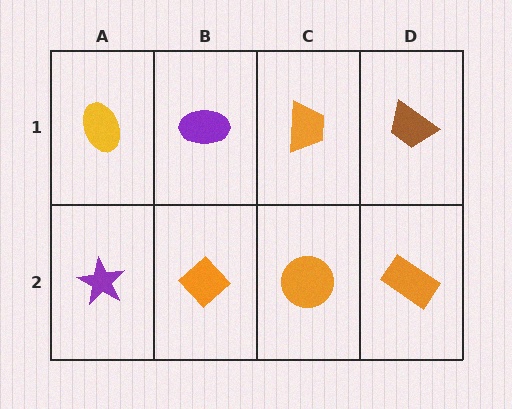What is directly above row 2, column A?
A yellow ellipse.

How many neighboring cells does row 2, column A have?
2.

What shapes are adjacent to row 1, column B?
An orange diamond (row 2, column B), a yellow ellipse (row 1, column A), an orange trapezoid (row 1, column C).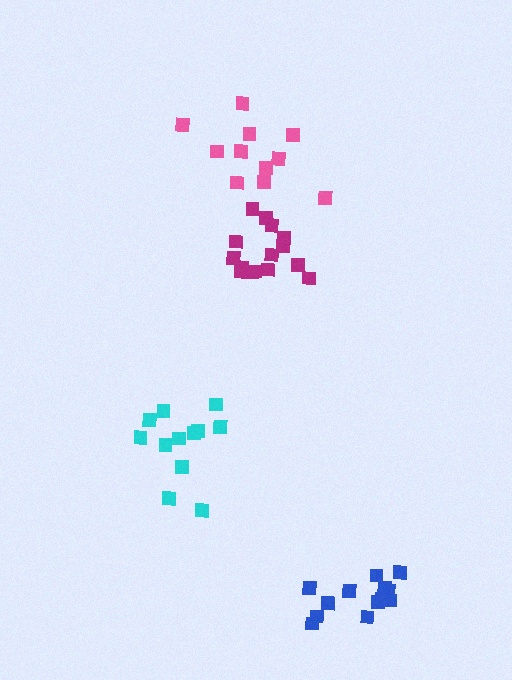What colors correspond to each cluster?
The clusters are colored: blue, pink, magenta, cyan.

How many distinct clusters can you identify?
There are 4 distinct clusters.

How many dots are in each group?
Group 1: 13 dots, Group 2: 11 dots, Group 3: 15 dots, Group 4: 12 dots (51 total).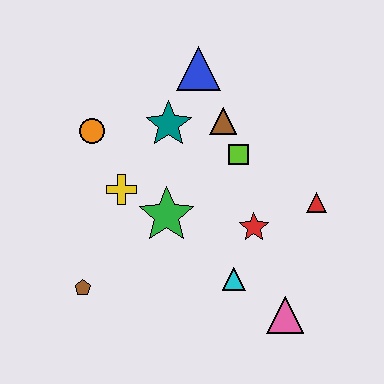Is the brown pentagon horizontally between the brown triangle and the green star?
No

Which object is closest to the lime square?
The brown triangle is closest to the lime square.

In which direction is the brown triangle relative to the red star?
The brown triangle is above the red star.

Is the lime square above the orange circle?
No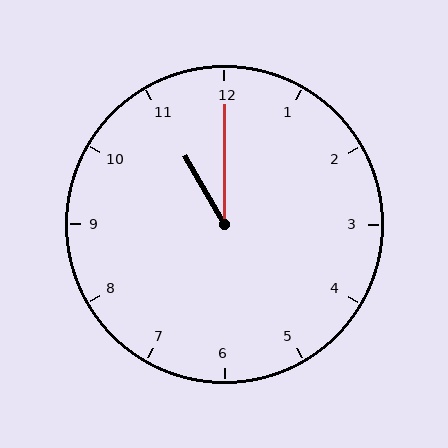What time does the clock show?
11:00.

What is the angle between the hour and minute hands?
Approximately 30 degrees.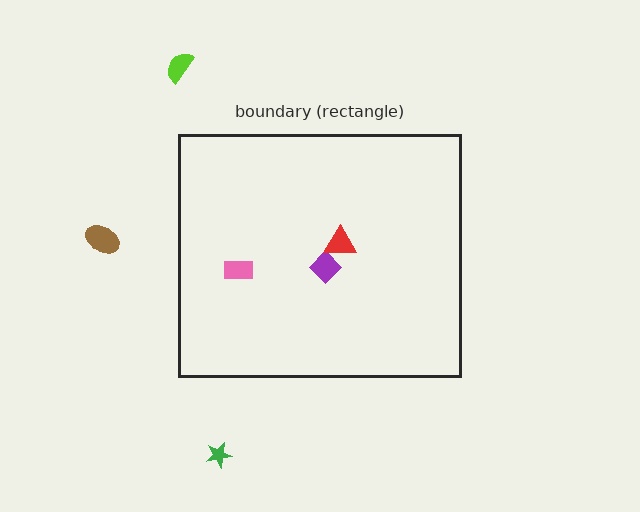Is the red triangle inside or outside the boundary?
Inside.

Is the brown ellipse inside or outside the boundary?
Outside.